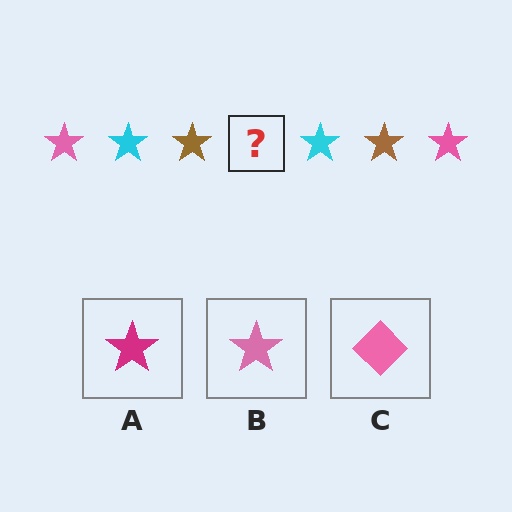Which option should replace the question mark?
Option B.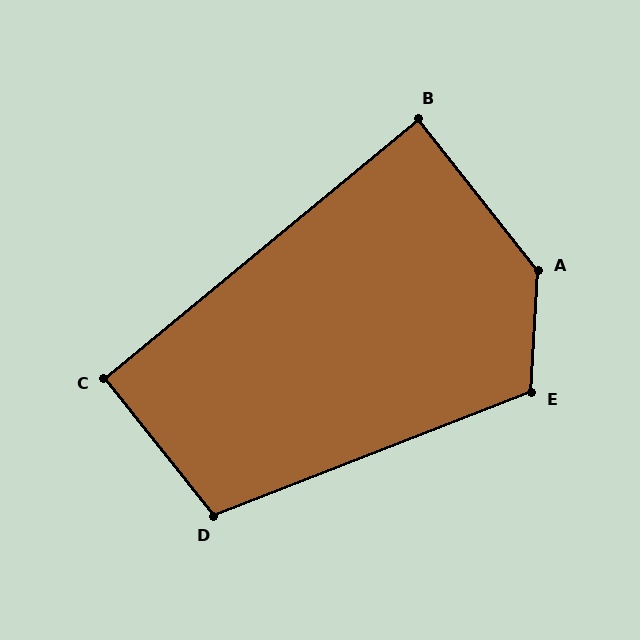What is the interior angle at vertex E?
Approximately 114 degrees (obtuse).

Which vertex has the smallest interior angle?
B, at approximately 89 degrees.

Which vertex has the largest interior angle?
A, at approximately 139 degrees.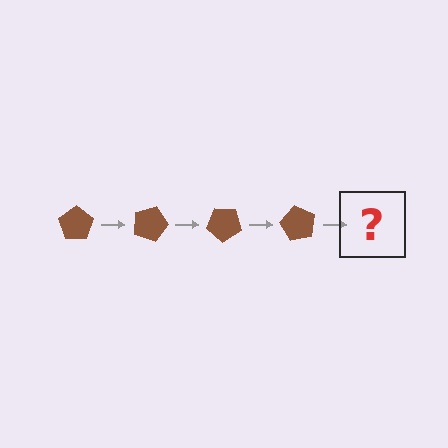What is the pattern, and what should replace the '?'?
The pattern is that the pentagon rotates 20 degrees each step. The '?' should be a brown pentagon rotated 80 degrees.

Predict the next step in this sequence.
The next step is a brown pentagon rotated 80 degrees.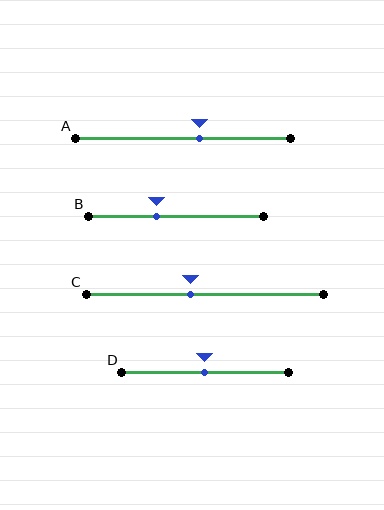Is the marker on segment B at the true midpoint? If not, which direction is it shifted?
No, the marker on segment B is shifted to the left by about 11% of the segment length.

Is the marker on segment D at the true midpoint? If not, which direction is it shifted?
Yes, the marker on segment D is at the true midpoint.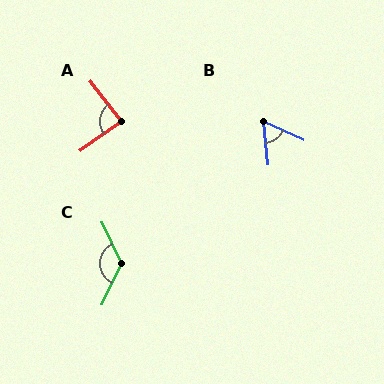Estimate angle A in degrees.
Approximately 87 degrees.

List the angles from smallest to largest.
B (60°), A (87°), C (130°).